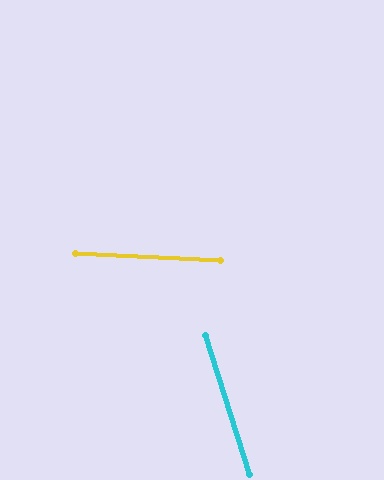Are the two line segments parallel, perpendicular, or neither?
Neither parallel nor perpendicular — they differ by about 69°.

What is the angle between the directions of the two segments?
Approximately 69 degrees.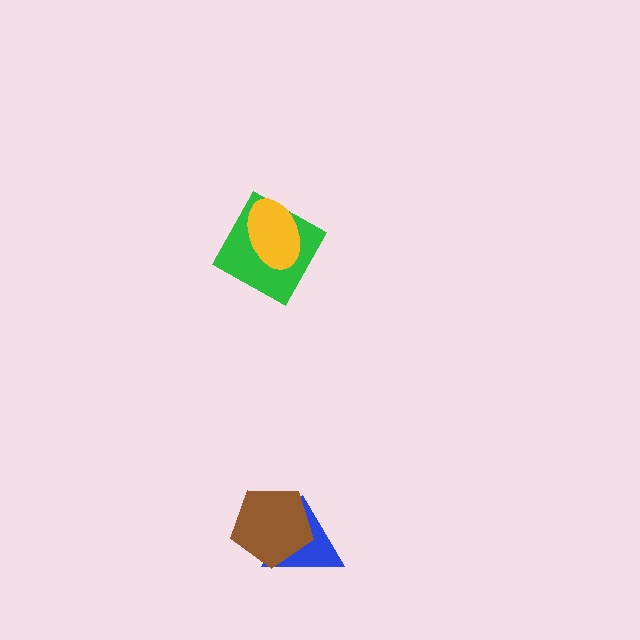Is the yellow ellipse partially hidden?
No, no other shape covers it.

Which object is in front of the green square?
The yellow ellipse is in front of the green square.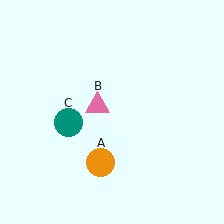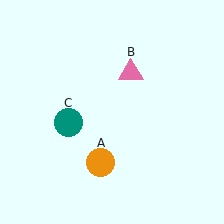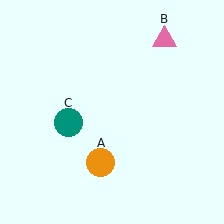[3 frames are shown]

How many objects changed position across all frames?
1 object changed position: pink triangle (object B).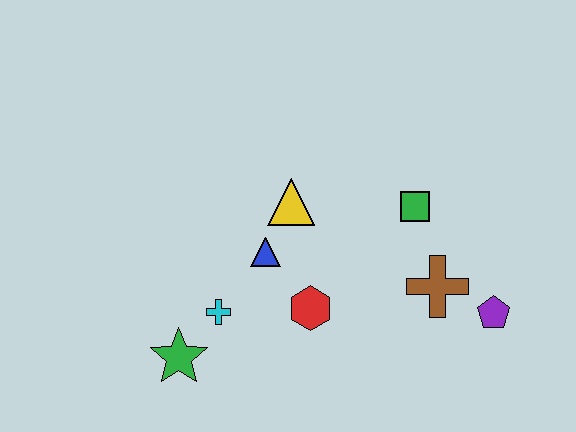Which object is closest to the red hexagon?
The blue triangle is closest to the red hexagon.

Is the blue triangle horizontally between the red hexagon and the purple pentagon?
No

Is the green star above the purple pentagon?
No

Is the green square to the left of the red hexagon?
No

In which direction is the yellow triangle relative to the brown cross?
The yellow triangle is to the left of the brown cross.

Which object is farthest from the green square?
The green star is farthest from the green square.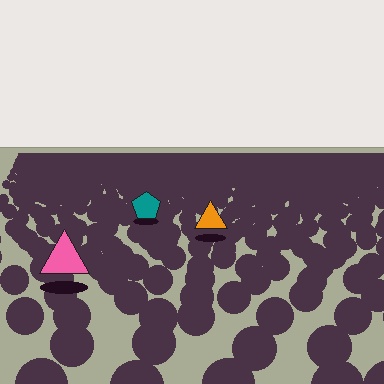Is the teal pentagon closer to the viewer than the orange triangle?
No. The orange triangle is closer — you can tell from the texture gradient: the ground texture is coarser near it.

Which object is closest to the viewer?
The pink triangle is closest. The texture marks near it are larger and more spread out.